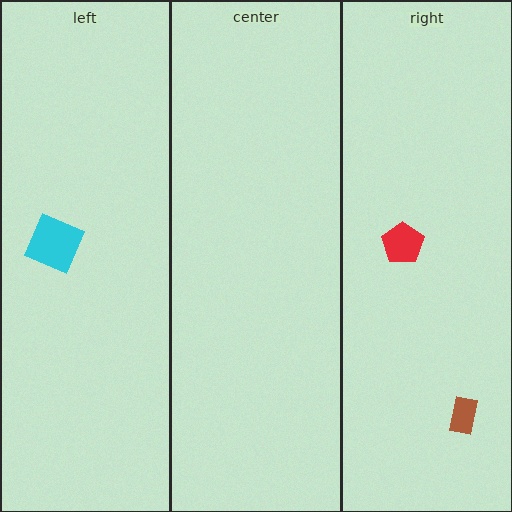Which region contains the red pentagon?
The right region.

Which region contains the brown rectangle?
The right region.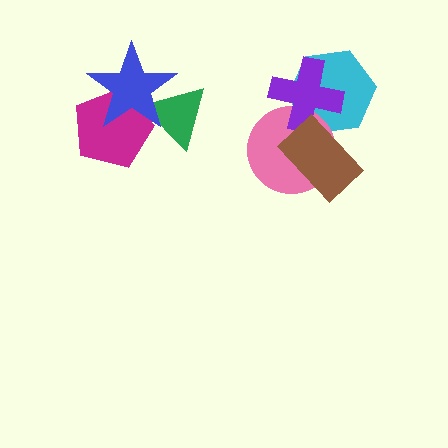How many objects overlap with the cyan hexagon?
3 objects overlap with the cyan hexagon.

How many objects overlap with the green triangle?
2 objects overlap with the green triangle.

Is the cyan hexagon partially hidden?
Yes, it is partially covered by another shape.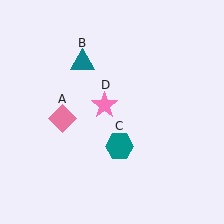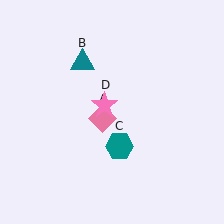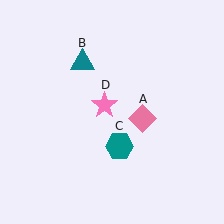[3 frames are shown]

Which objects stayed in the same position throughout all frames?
Teal triangle (object B) and teal hexagon (object C) and pink star (object D) remained stationary.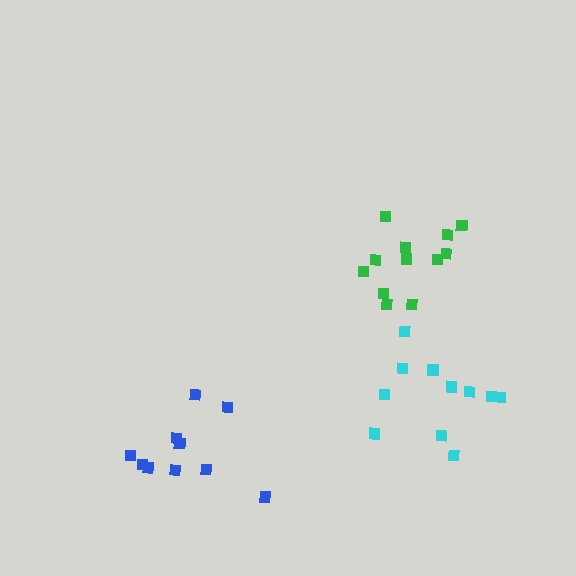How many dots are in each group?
Group 1: 12 dots, Group 2: 11 dots, Group 3: 10 dots (33 total).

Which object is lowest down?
The blue cluster is bottommost.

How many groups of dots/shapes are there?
There are 3 groups.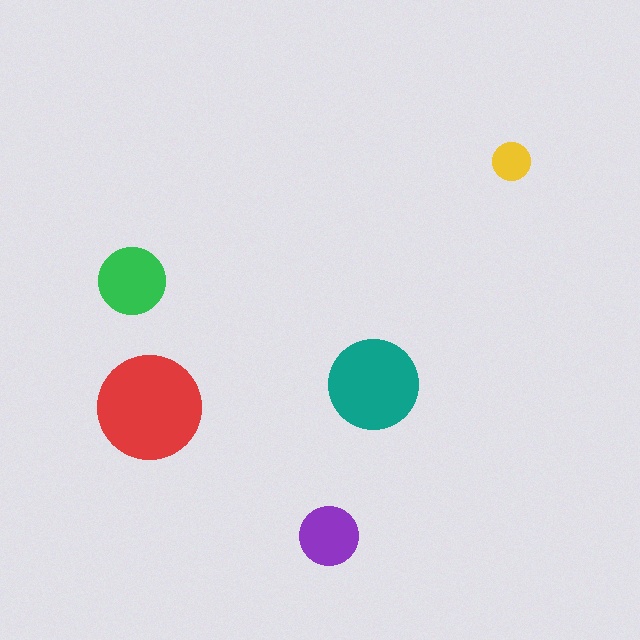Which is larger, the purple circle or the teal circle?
The teal one.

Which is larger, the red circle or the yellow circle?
The red one.